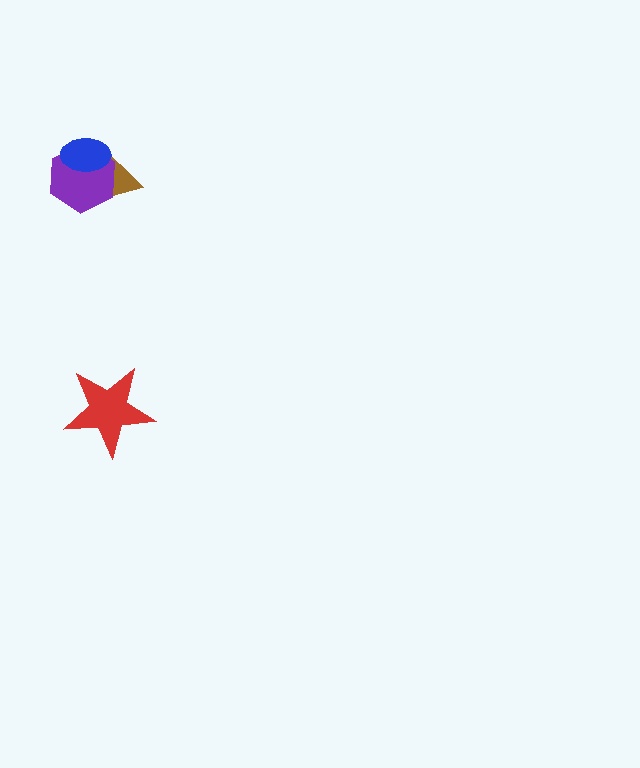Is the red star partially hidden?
No, no other shape covers it.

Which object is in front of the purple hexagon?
The blue ellipse is in front of the purple hexagon.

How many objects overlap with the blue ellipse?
2 objects overlap with the blue ellipse.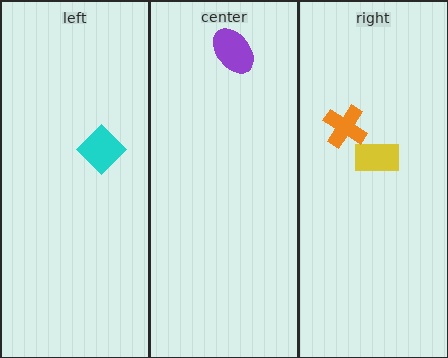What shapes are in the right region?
The yellow rectangle, the orange cross.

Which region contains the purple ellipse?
The center region.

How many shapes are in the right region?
2.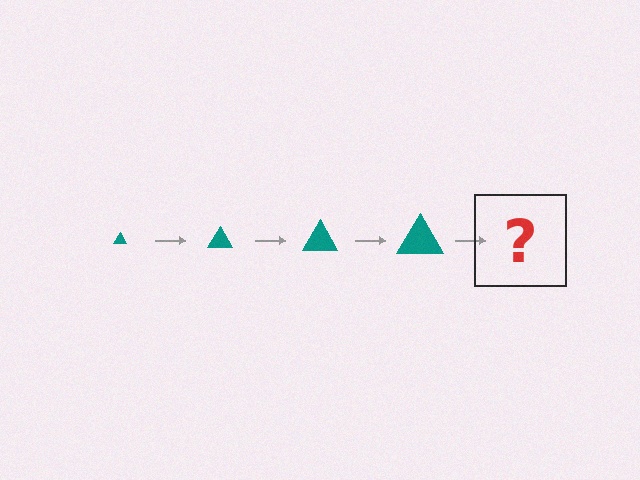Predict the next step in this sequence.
The next step is a teal triangle, larger than the previous one.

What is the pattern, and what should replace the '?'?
The pattern is that the triangle gets progressively larger each step. The '?' should be a teal triangle, larger than the previous one.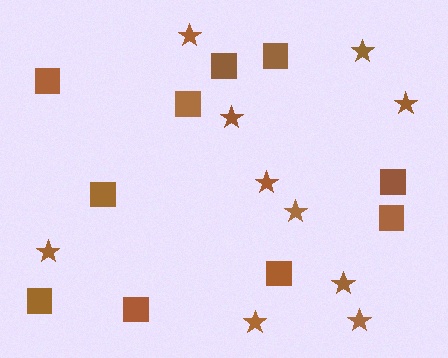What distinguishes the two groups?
There are 2 groups: one group of squares (10) and one group of stars (10).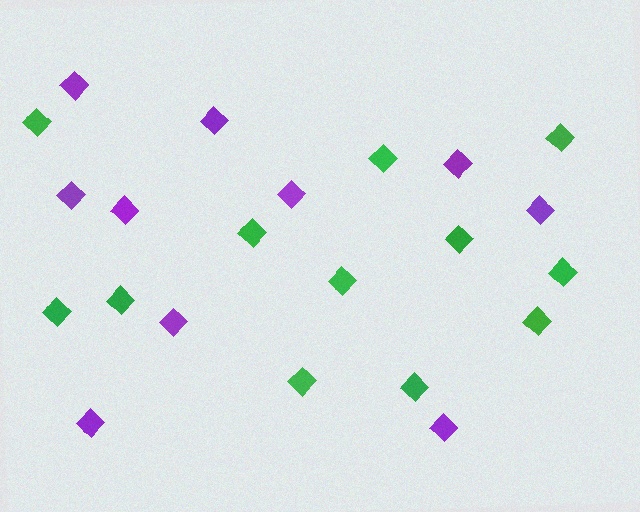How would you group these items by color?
There are 2 groups: one group of green diamonds (12) and one group of purple diamonds (10).